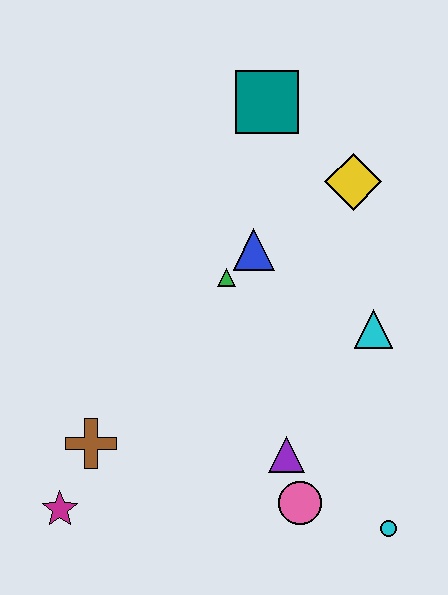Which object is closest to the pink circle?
The purple triangle is closest to the pink circle.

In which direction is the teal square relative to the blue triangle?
The teal square is above the blue triangle.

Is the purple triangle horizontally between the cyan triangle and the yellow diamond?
No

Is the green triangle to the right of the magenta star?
Yes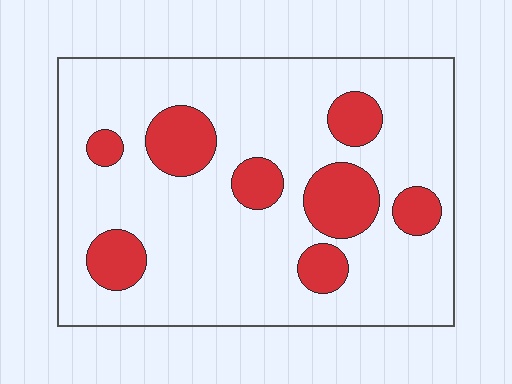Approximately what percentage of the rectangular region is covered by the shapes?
Approximately 20%.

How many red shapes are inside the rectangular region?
8.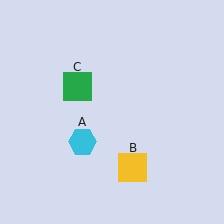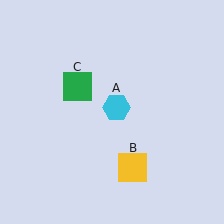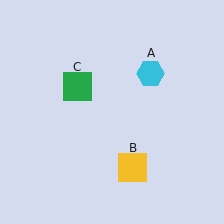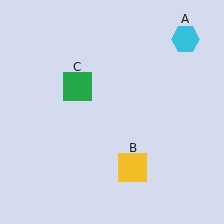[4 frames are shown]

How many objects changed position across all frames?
1 object changed position: cyan hexagon (object A).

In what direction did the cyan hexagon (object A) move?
The cyan hexagon (object A) moved up and to the right.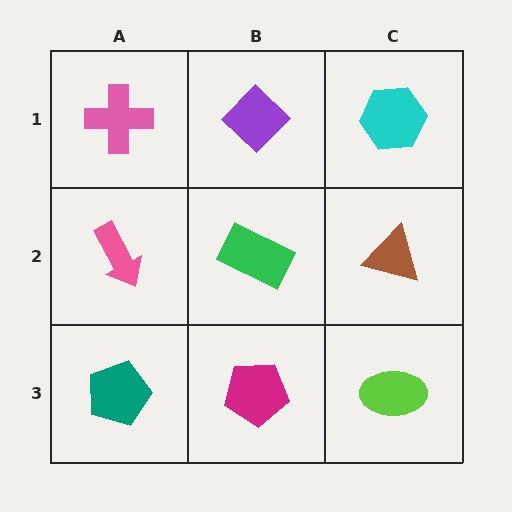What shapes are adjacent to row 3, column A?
A pink arrow (row 2, column A), a magenta pentagon (row 3, column B).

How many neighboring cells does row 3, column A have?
2.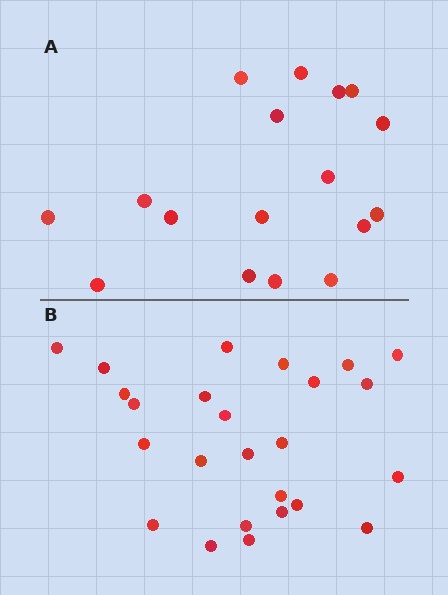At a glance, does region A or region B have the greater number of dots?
Region B (the bottom region) has more dots.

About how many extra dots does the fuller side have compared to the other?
Region B has roughly 8 or so more dots than region A.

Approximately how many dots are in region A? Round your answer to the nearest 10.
About 20 dots. (The exact count is 17, which rounds to 20.)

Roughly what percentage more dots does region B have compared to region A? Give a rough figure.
About 45% more.